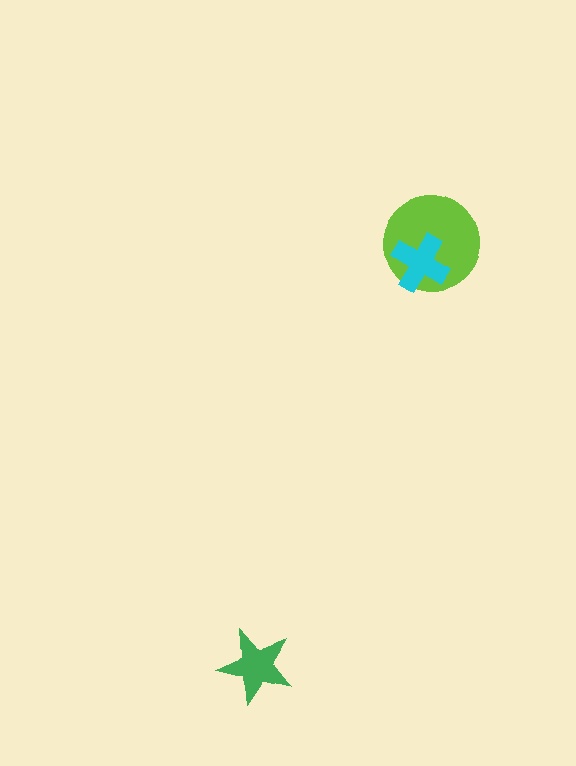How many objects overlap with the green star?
0 objects overlap with the green star.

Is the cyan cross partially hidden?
No, no other shape covers it.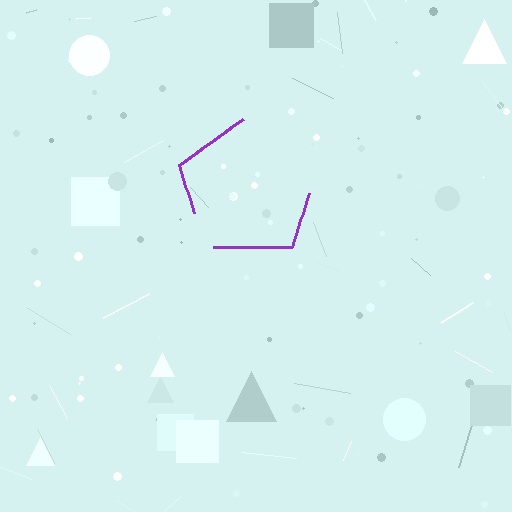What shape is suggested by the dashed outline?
The dashed outline suggests a pentagon.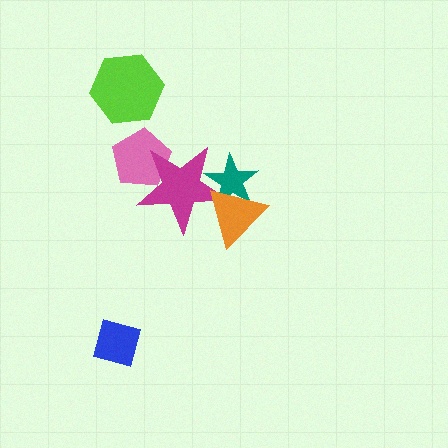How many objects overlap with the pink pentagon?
1 object overlaps with the pink pentagon.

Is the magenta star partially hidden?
Yes, it is partially covered by another shape.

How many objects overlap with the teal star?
2 objects overlap with the teal star.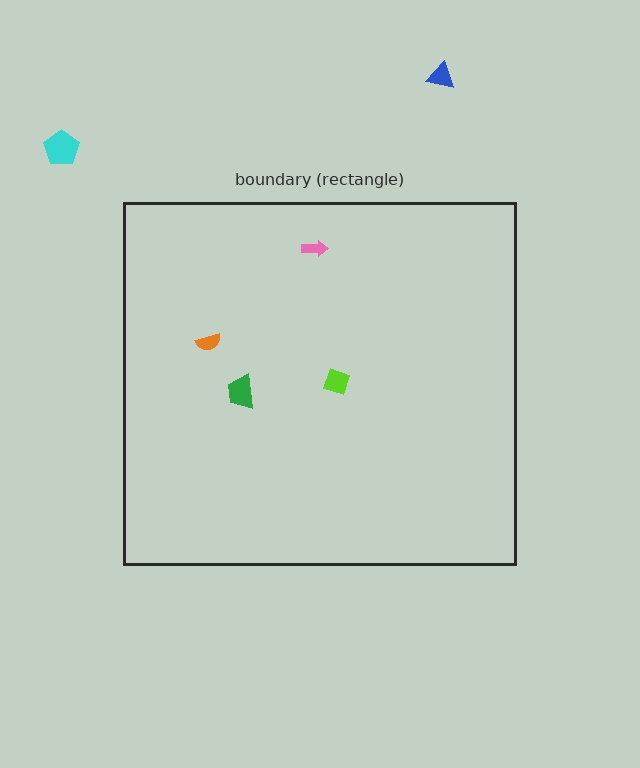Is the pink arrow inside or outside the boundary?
Inside.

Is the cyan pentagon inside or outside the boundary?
Outside.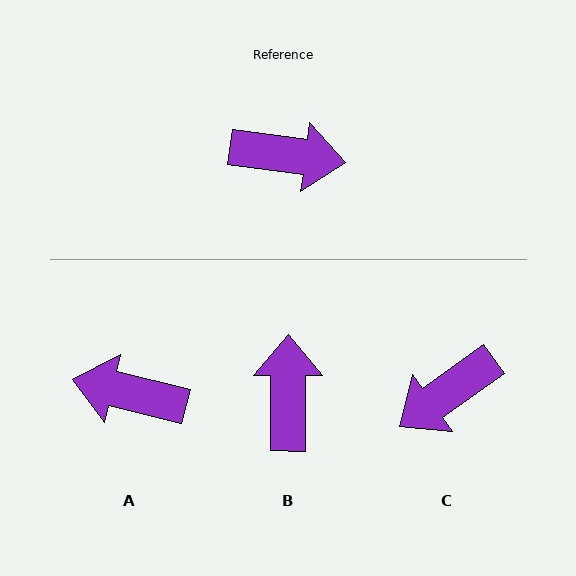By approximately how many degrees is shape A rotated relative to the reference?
Approximately 174 degrees counter-clockwise.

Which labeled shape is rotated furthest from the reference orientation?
A, about 174 degrees away.